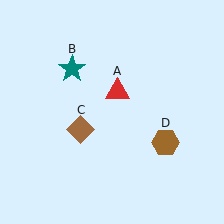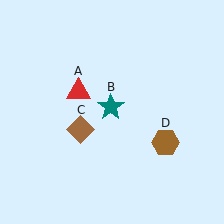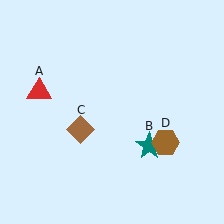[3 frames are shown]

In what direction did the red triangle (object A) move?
The red triangle (object A) moved left.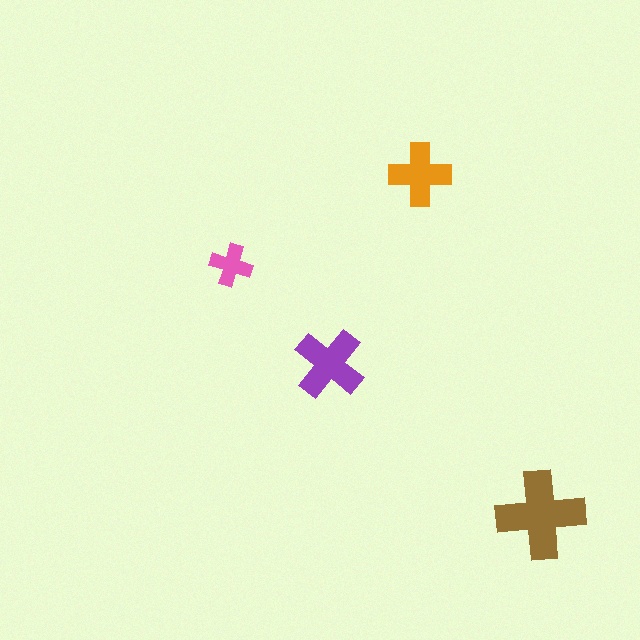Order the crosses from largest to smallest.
the brown one, the purple one, the orange one, the pink one.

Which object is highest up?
The orange cross is topmost.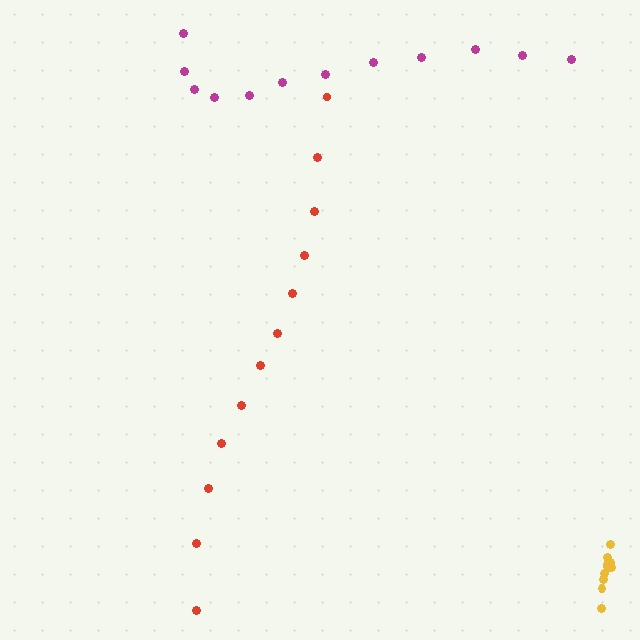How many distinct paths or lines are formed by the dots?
There are 3 distinct paths.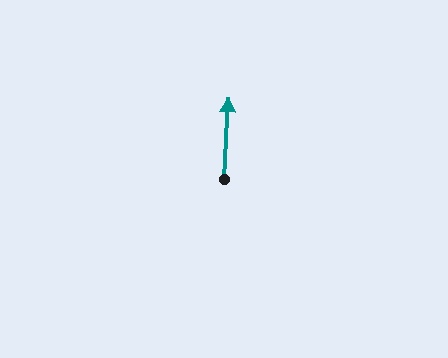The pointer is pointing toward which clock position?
Roughly 12 o'clock.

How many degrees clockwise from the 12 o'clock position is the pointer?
Approximately 3 degrees.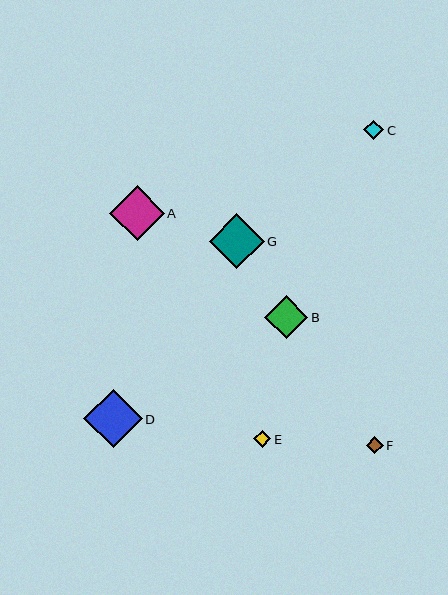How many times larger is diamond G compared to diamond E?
Diamond G is approximately 3.2 times the size of diamond E.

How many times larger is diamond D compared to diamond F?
Diamond D is approximately 3.5 times the size of diamond F.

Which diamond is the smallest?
Diamond F is the smallest with a size of approximately 17 pixels.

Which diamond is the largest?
Diamond D is the largest with a size of approximately 58 pixels.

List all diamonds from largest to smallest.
From largest to smallest: D, G, A, B, C, E, F.